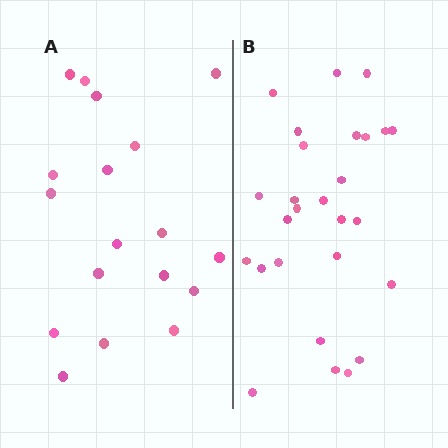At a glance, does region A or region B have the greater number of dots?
Region B (the right region) has more dots.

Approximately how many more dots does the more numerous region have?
Region B has roughly 8 or so more dots than region A.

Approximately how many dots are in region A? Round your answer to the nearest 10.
About 20 dots. (The exact count is 18, which rounds to 20.)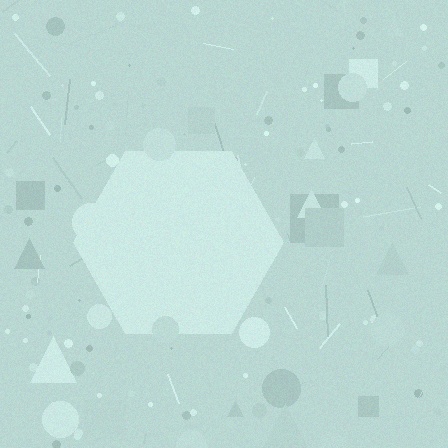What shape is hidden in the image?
A hexagon is hidden in the image.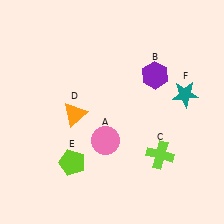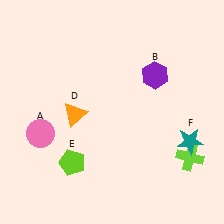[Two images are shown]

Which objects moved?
The objects that moved are: the pink circle (A), the lime cross (C), the teal star (F).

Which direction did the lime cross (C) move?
The lime cross (C) moved right.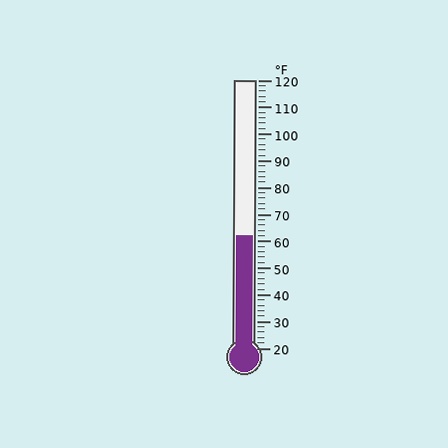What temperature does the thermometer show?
The thermometer shows approximately 62°F.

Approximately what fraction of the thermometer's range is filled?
The thermometer is filled to approximately 40% of its range.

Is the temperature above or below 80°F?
The temperature is below 80°F.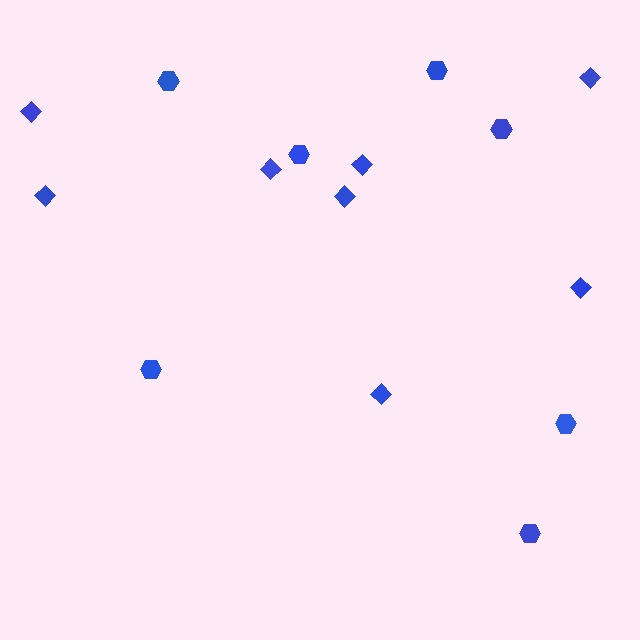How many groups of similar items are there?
There are 2 groups: one group of hexagons (7) and one group of diamonds (8).